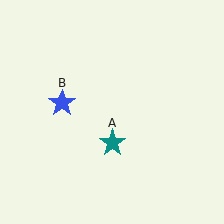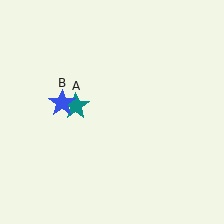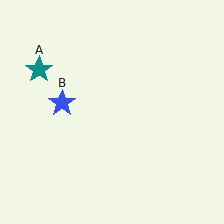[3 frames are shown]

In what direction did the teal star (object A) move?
The teal star (object A) moved up and to the left.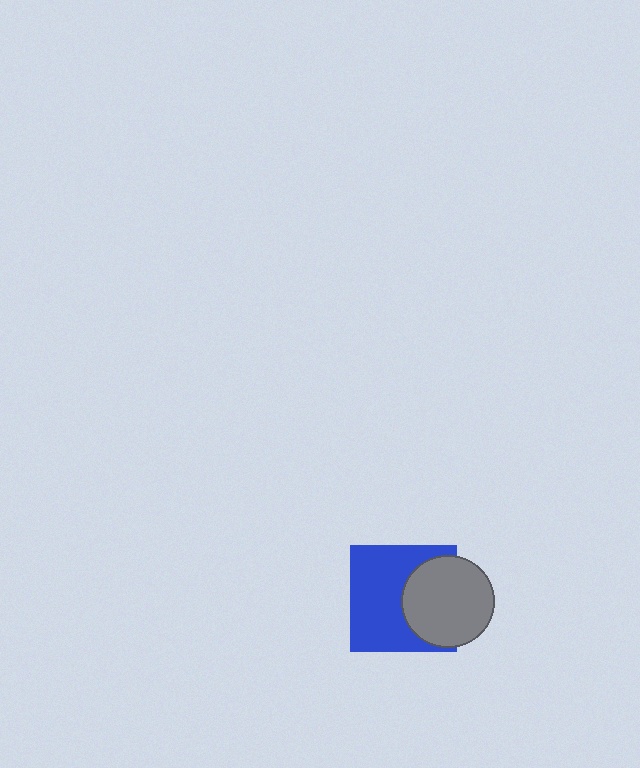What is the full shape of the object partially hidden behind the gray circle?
The partially hidden object is a blue square.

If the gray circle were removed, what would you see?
You would see the complete blue square.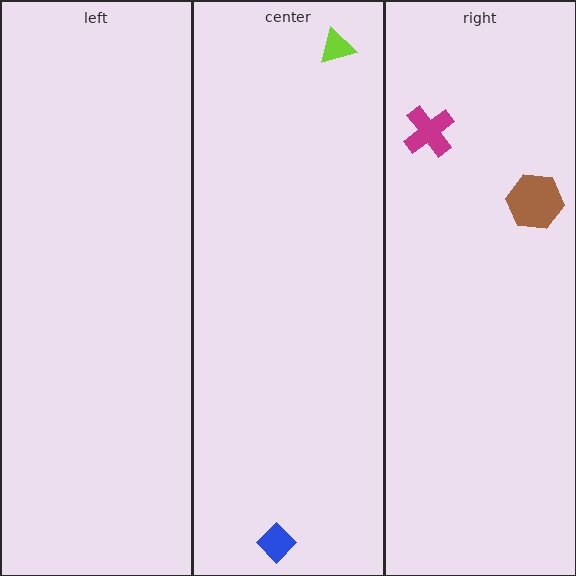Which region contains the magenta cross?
The right region.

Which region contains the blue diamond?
The center region.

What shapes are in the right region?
The magenta cross, the brown hexagon.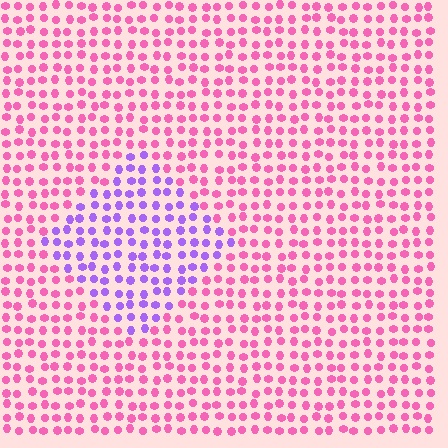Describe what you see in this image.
The image is filled with small pink elements in a uniform arrangement. A diamond-shaped region is visible where the elements are tinted to a slightly different hue, forming a subtle color boundary.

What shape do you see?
I see a diamond.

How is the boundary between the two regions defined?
The boundary is defined purely by a slight shift in hue (about 57 degrees). Spacing, size, and orientation are identical on both sides.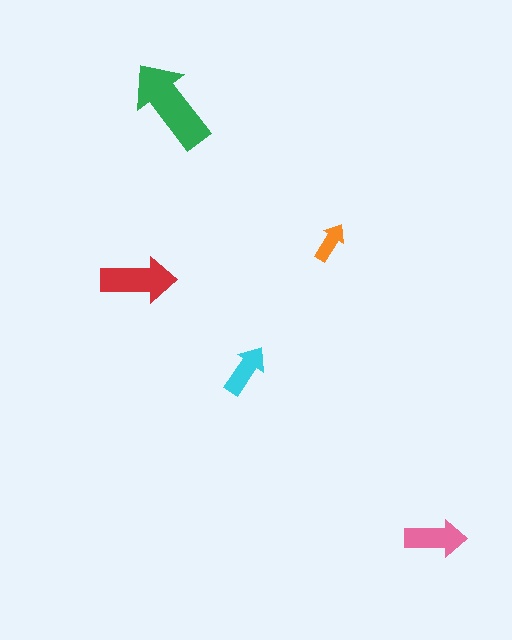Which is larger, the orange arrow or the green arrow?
The green one.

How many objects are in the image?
There are 5 objects in the image.